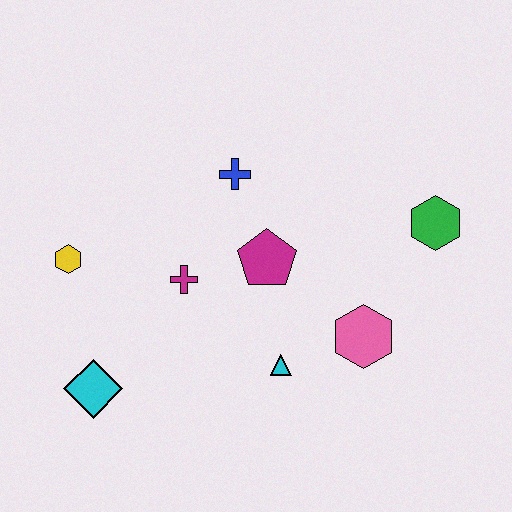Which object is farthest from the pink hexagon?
The yellow hexagon is farthest from the pink hexagon.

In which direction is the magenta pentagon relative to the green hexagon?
The magenta pentagon is to the left of the green hexagon.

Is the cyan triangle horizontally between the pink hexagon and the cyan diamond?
Yes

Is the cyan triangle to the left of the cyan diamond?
No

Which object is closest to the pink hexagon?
The cyan triangle is closest to the pink hexagon.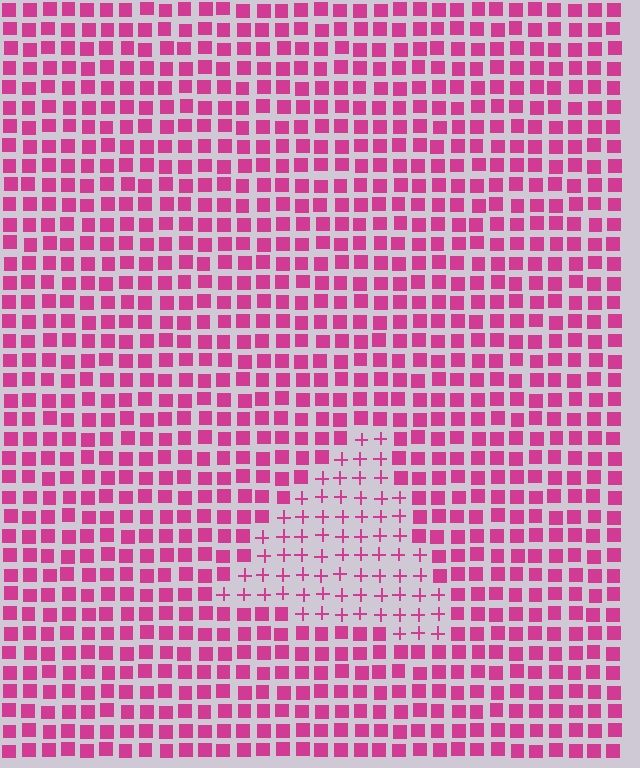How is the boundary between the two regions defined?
The boundary is defined by a change in element shape: plus signs inside vs. squares outside. All elements share the same color and spacing.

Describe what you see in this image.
The image is filled with small magenta elements arranged in a uniform grid. A triangle-shaped region contains plus signs, while the surrounding area contains squares. The boundary is defined purely by the change in element shape.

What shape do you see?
I see a triangle.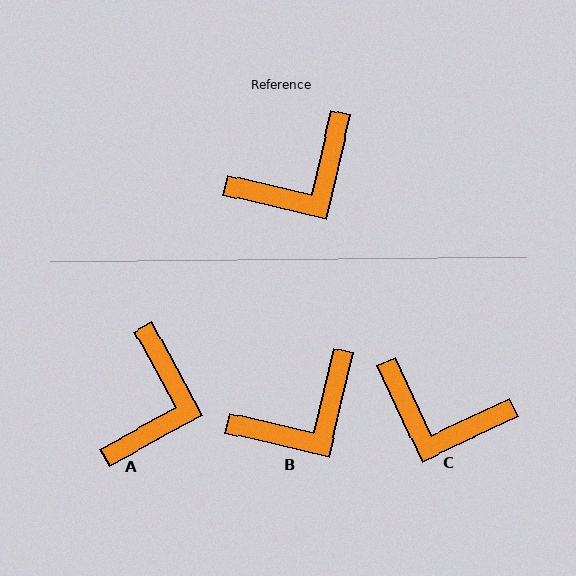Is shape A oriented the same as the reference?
No, it is off by about 42 degrees.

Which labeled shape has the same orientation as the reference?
B.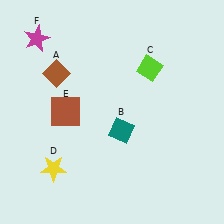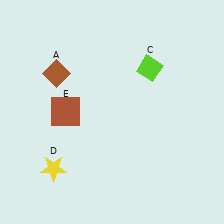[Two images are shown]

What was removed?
The teal diamond (B), the magenta star (F) were removed in Image 2.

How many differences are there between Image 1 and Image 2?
There are 2 differences between the two images.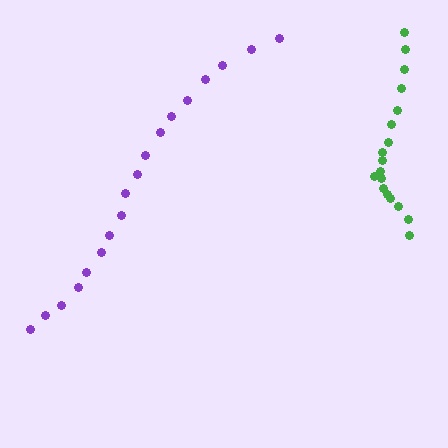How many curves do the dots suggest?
There are 2 distinct paths.